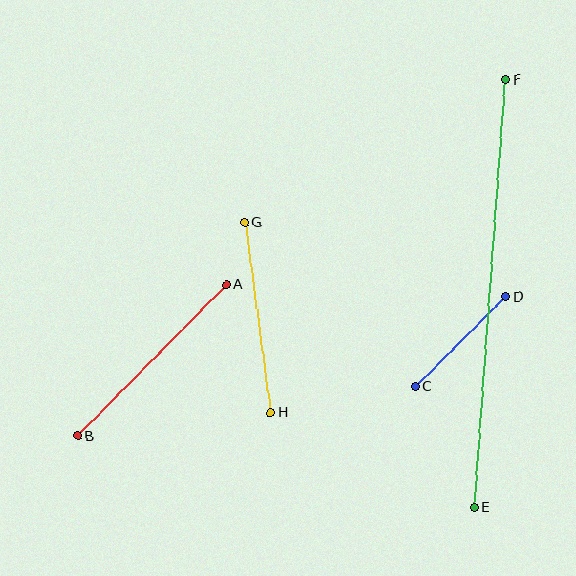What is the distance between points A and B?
The distance is approximately 212 pixels.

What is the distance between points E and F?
The distance is approximately 429 pixels.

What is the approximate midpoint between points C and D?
The midpoint is at approximately (461, 341) pixels.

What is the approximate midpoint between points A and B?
The midpoint is at approximately (152, 360) pixels.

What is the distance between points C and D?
The distance is approximately 128 pixels.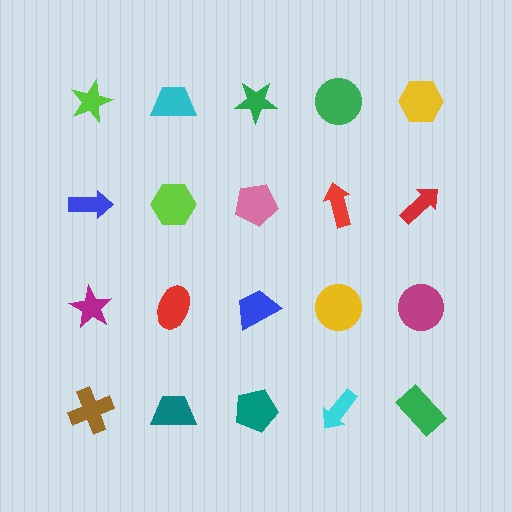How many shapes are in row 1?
5 shapes.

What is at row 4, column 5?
A green rectangle.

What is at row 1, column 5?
A yellow hexagon.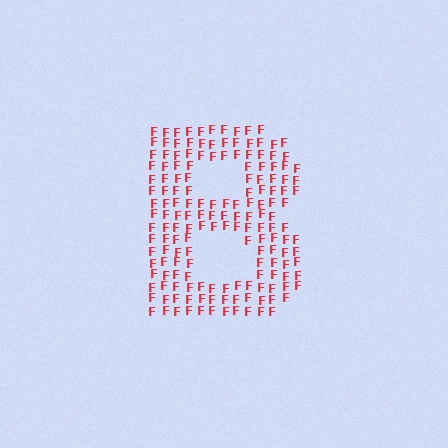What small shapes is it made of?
It is made of small letter F's.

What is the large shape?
The large shape is the letter B.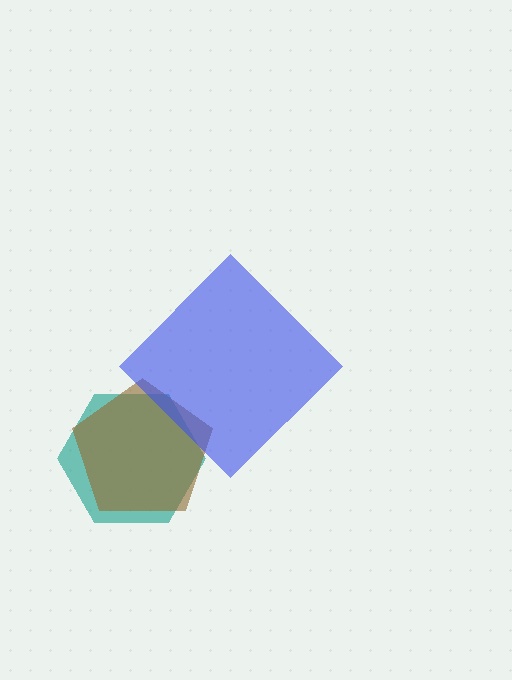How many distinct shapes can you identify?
There are 3 distinct shapes: a teal hexagon, a brown pentagon, a blue diamond.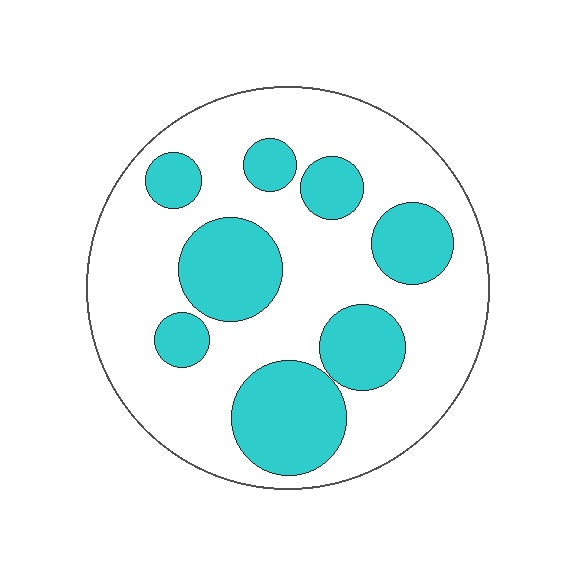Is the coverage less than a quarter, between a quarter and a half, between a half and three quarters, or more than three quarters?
Between a quarter and a half.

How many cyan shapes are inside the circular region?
8.